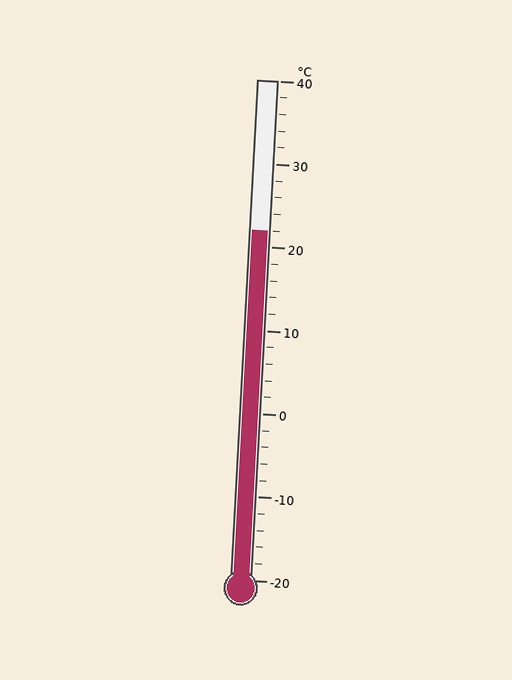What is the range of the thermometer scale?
The thermometer scale ranges from -20°C to 40°C.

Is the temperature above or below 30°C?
The temperature is below 30°C.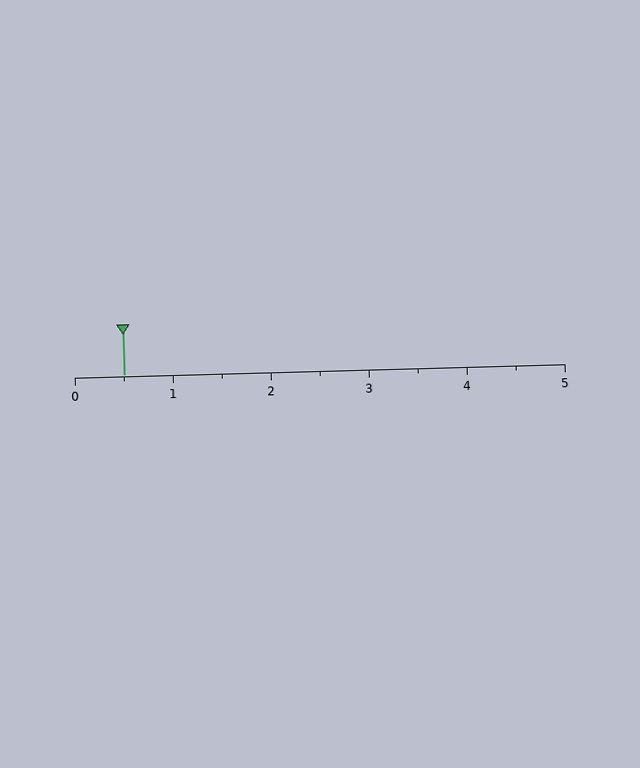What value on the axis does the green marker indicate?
The marker indicates approximately 0.5.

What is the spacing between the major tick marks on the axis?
The major ticks are spaced 1 apart.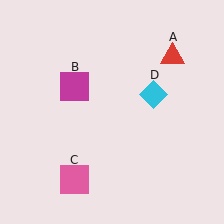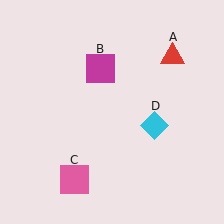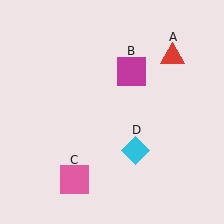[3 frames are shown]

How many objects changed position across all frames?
2 objects changed position: magenta square (object B), cyan diamond (object D).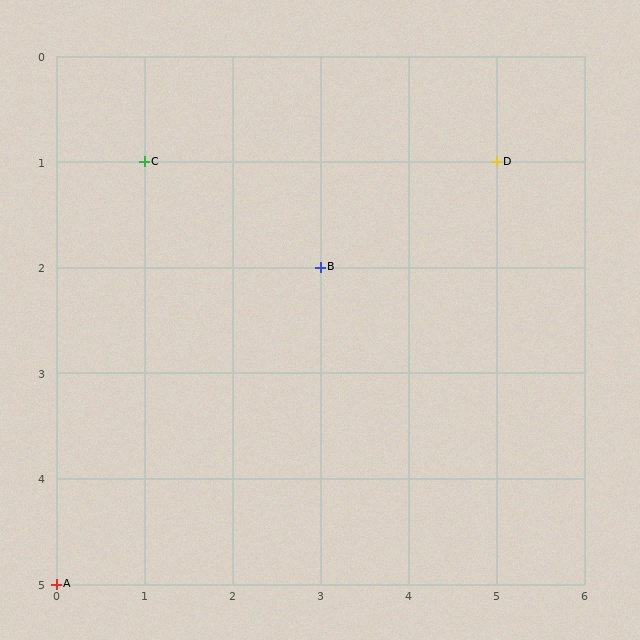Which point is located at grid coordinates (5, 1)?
Point D is at (5, 1).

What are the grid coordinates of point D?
Point D is at grid coordinates (5, 1).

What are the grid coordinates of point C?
Point C is at grid coordinates (1, 1).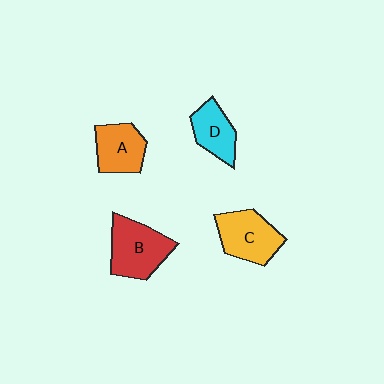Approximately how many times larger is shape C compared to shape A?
Approximately 1.2 times.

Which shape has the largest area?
Shape B (red).